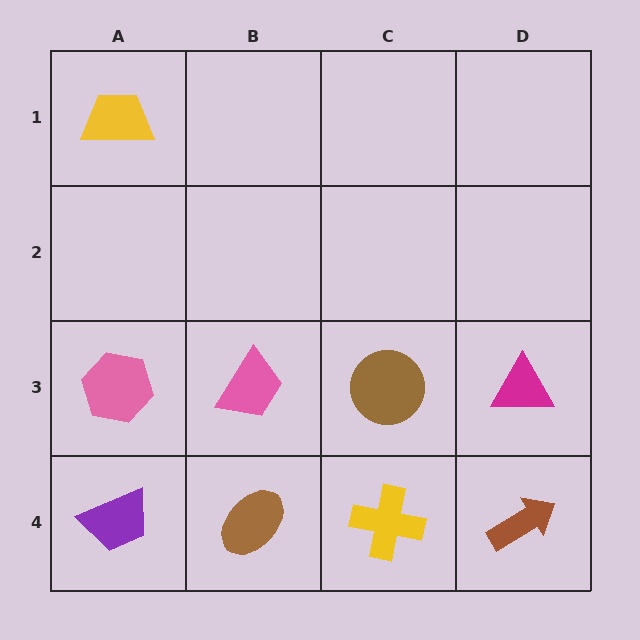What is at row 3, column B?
A pink trapezoid.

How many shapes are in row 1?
1 shape.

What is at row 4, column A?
A purple trapezoid.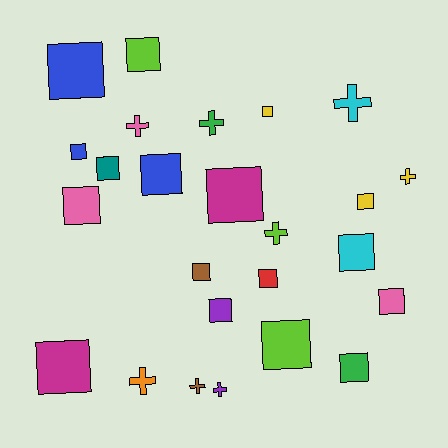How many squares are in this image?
There are 17 squares.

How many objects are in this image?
There are 25 objects.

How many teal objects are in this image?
There is 1 teal object.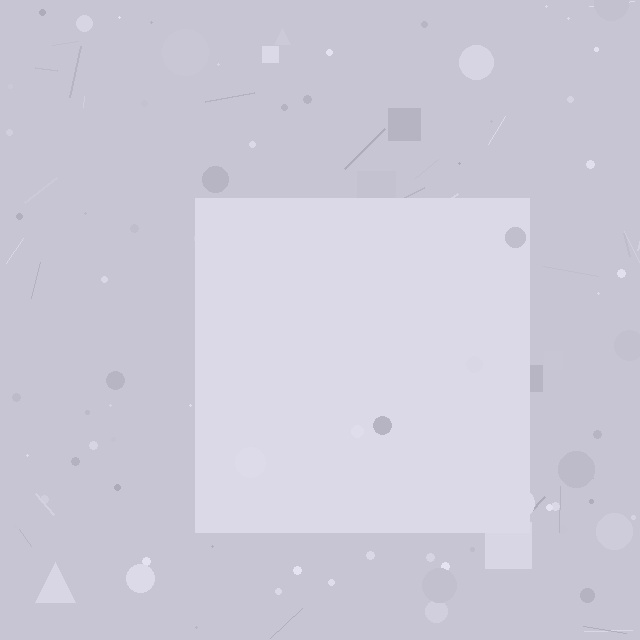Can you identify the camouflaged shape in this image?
The camouflaged shape is a square.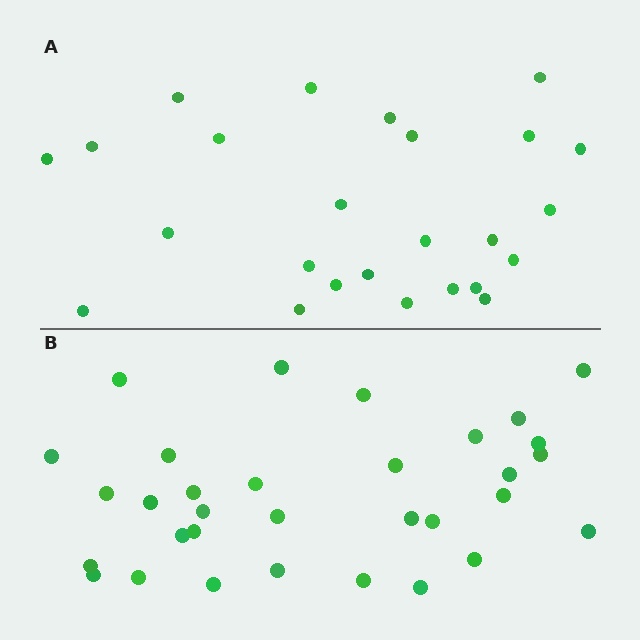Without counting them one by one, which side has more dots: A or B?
Region B (the bottom region) has more dots.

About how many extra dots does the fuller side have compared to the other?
Region B has roughly 8 or so more dots than region A.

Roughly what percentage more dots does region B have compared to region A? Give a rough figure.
About 30% more.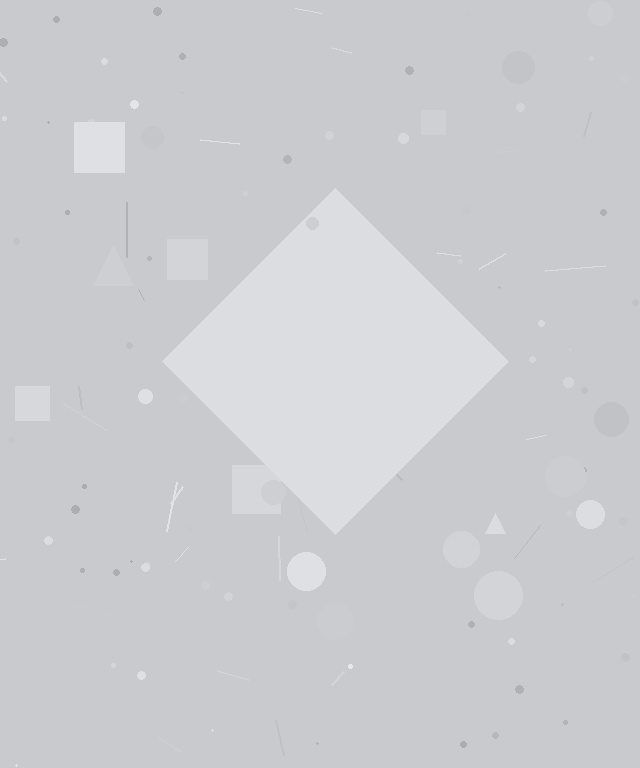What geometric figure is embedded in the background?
A diamond is embedded in the background.